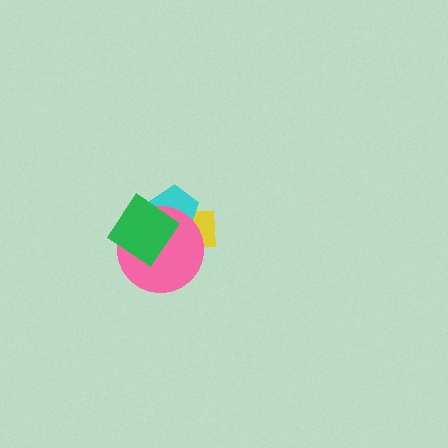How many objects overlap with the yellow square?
3 objects overlap with the yellow square.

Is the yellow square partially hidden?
Yes, it is partially covered by another shape.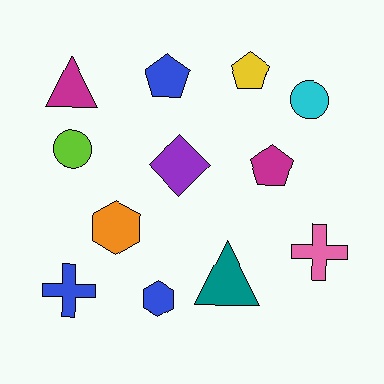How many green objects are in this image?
There are no green objects.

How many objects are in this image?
There are 12 objects.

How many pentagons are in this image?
There are 3 pentagons.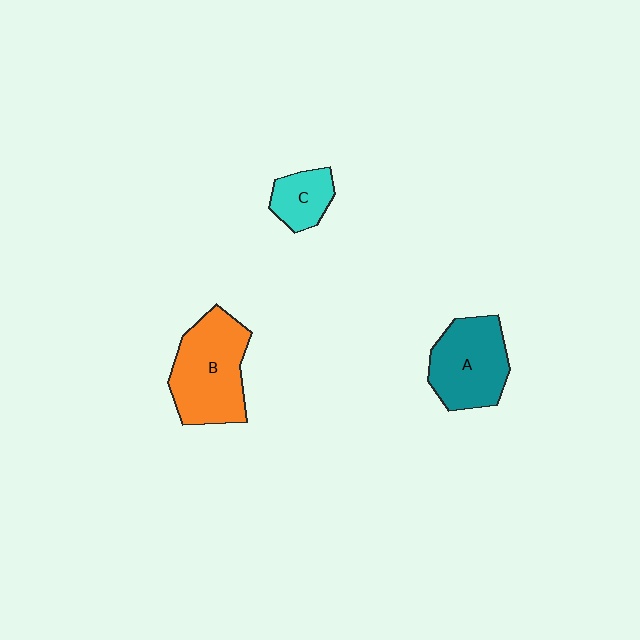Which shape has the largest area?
Shape B (orange).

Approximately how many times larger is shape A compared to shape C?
Approximately 2.0 times.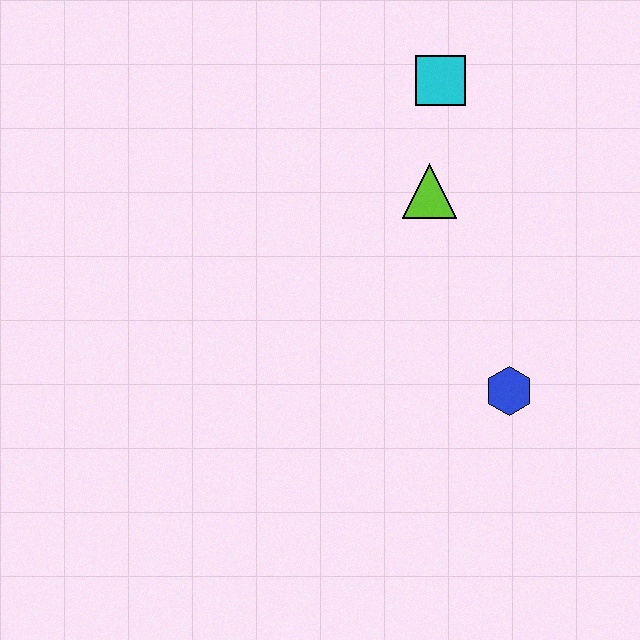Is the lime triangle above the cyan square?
No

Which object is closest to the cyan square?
The lime triangle is closest to the cyan square.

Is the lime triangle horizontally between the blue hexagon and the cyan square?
No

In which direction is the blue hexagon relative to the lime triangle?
The blue hexagon is below the lime triangle.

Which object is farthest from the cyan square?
The blue hexagon is farthest from the cyan square.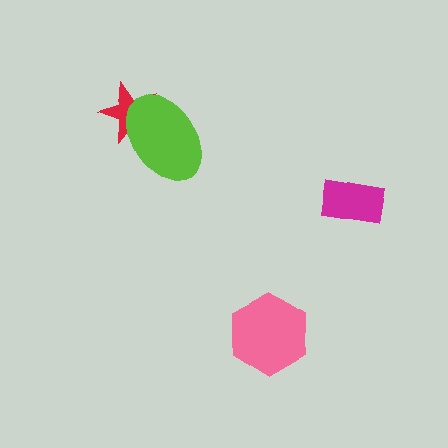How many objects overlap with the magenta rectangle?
0 objects overlap with the magenta rectangle.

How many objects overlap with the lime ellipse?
1 object overlaps with the lime ellipse.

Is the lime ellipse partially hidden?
No, no other shape covers it.